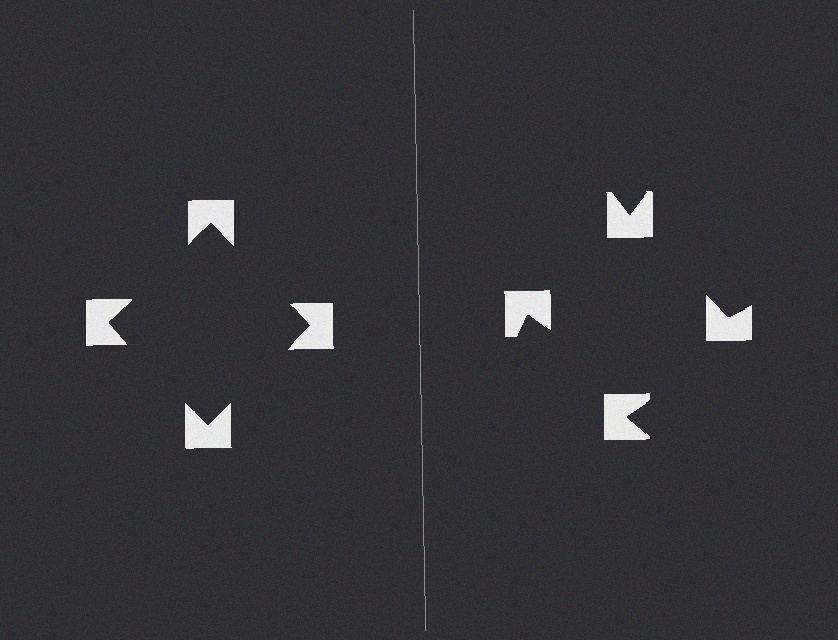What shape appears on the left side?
An illusory square.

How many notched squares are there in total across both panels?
8 — 4 on each side.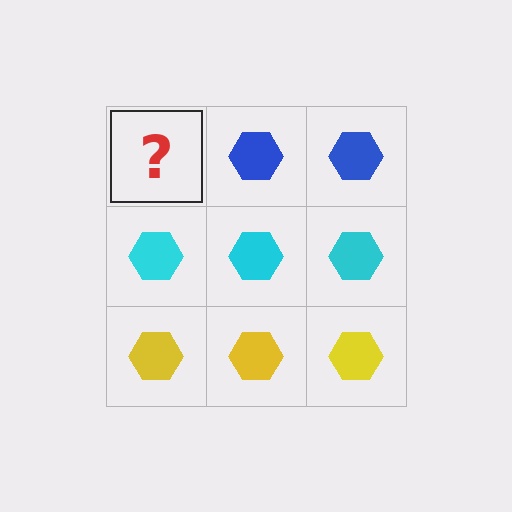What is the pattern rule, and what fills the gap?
The rule is that each row has a consistent color. The gap should be filled with a blue hexagon.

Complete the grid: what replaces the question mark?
The question mark should be replaced with a blue hexagon.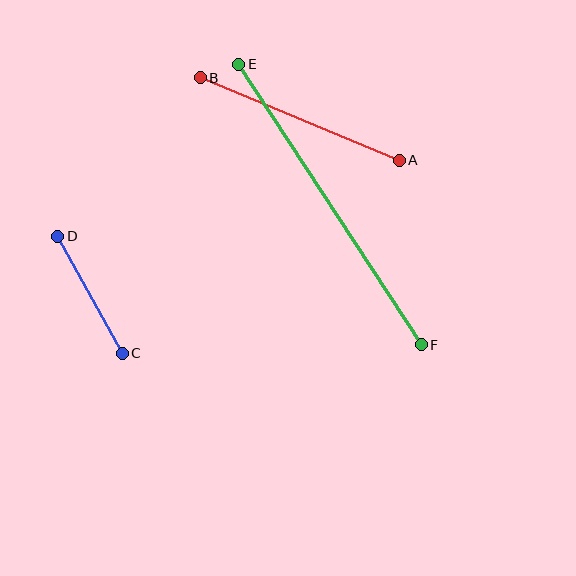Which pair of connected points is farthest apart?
Points E and F are farthest apart.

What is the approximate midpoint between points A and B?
The midpoint is at approximately (300, 119) pixels.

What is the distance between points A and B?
The distance is approximately 215 pixels.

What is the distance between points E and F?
The distance is approximately 335 pixels.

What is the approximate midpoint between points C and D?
The midpoint is at approximately (90, 295) pixels.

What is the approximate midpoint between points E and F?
The midpoint is at approximately (330, 204) pixels.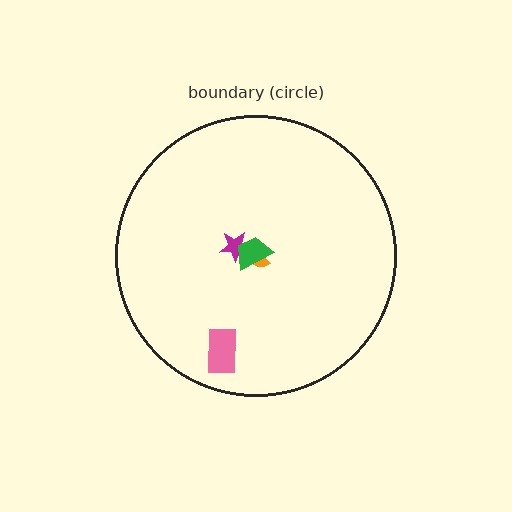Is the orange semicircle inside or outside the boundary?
Inside.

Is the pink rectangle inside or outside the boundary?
Inside.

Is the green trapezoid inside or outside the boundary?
Inside.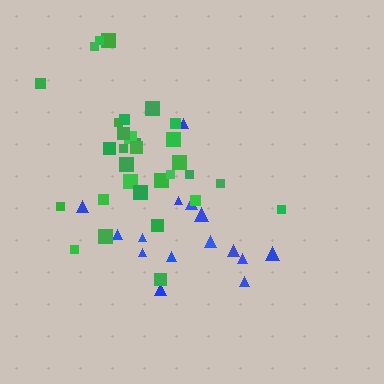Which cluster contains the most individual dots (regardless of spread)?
Green (31).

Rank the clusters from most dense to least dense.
green, blue.